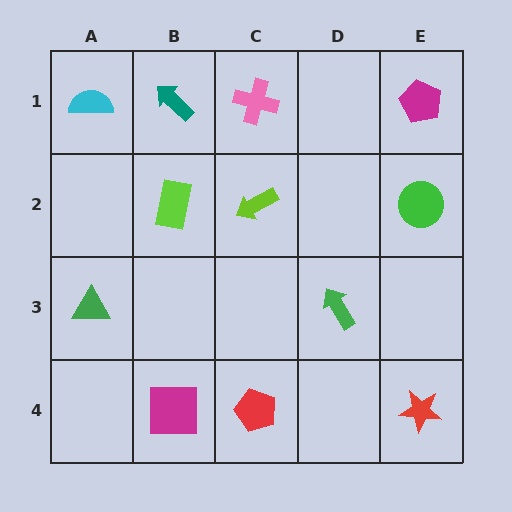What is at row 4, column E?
A red star.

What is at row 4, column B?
A magenta square.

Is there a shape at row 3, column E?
No, that cell is empty.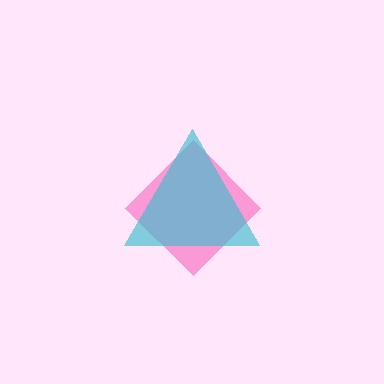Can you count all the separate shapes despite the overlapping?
Yes, there are 2 separate shapes.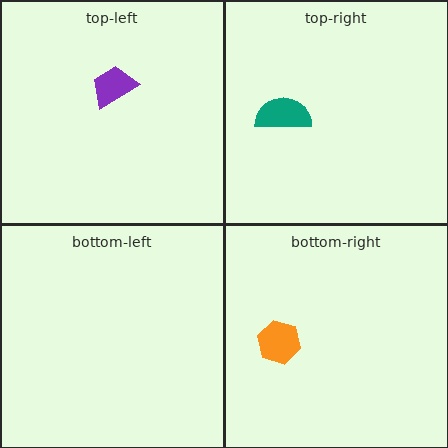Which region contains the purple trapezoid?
The top-left region.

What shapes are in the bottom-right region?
The orange hexagon.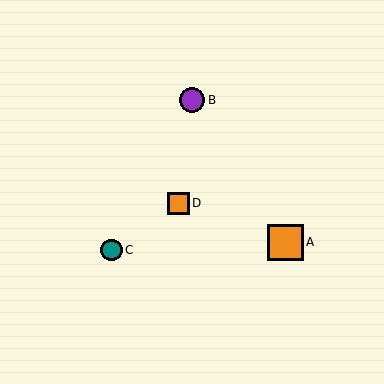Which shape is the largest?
The orange square (labeled A) is the largest.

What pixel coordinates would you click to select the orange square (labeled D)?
Click at (179, 203) to select the orange square D.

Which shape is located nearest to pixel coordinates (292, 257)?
The orange square (labeled A) at (285, 242) is nearest to that location.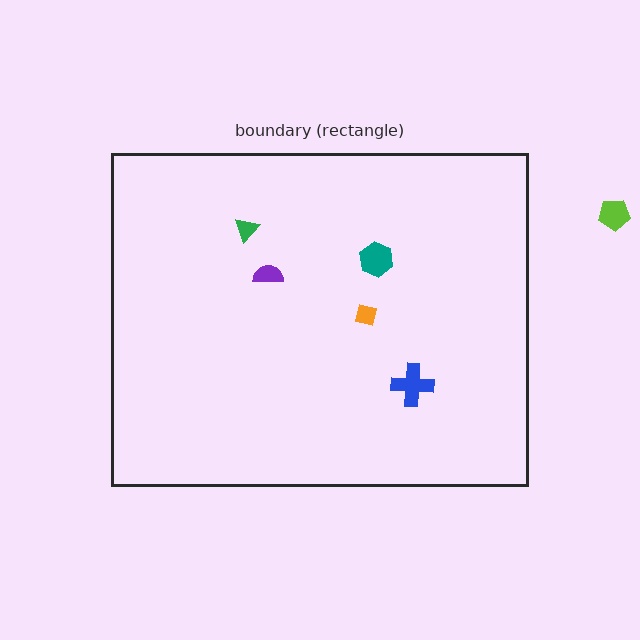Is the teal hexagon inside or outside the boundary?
Inside.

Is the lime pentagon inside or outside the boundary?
Outside.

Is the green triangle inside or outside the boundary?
Inside.